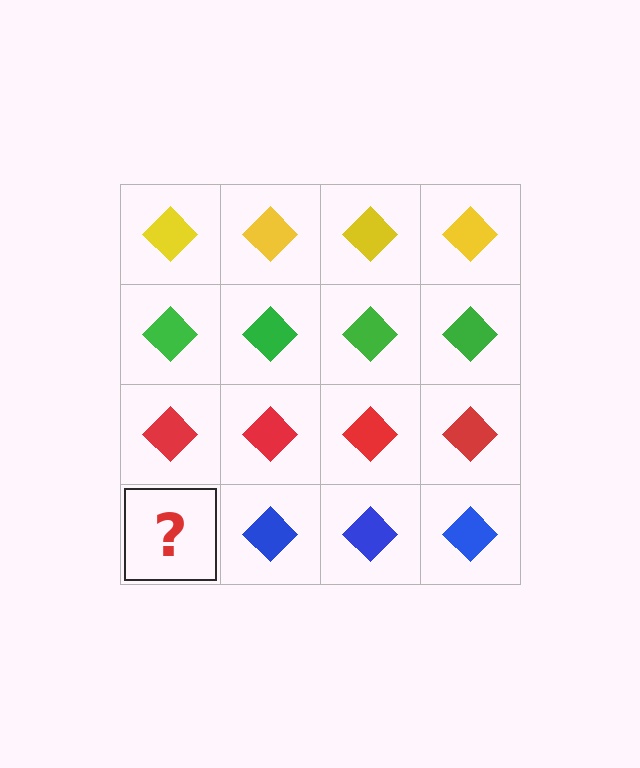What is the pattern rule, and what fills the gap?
The rule is that each row has a consistent color. The gap should be filled with a blue diamond.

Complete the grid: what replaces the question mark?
The question mark should be replaced with a blue diamond.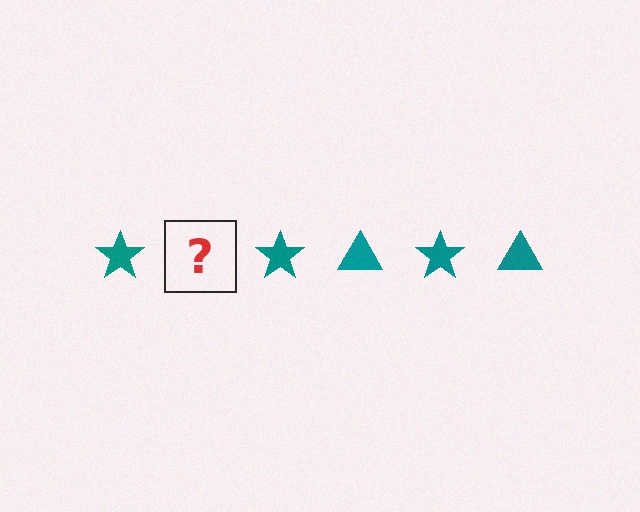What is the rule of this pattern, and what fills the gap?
The rule is that the pattern cycles through star, triangle shapes in teal. The gap should be filled with a teal triangle.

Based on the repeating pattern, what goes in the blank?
The blank should be a teal triangle.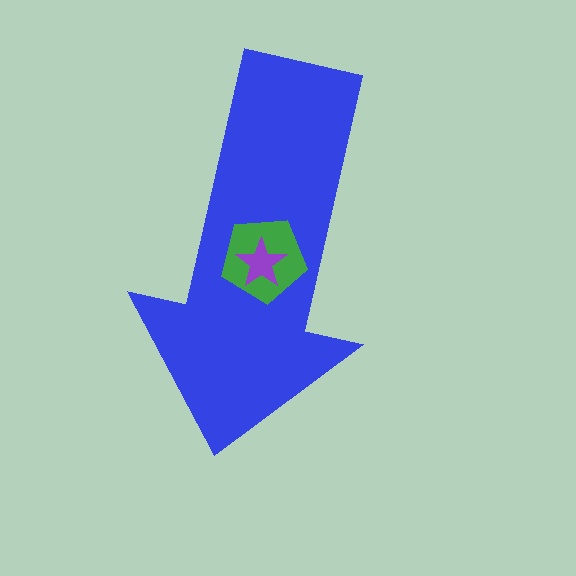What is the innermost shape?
The purple star.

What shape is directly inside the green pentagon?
The purple star.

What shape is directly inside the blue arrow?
The green pentagon.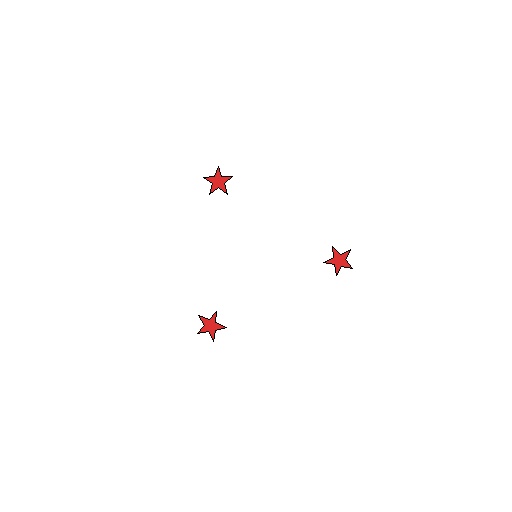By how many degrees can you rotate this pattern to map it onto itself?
The pattern maps onto itself every 120 degrees of rotation.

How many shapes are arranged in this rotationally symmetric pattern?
There are 3 shapes, arranged in 3 groups of 1.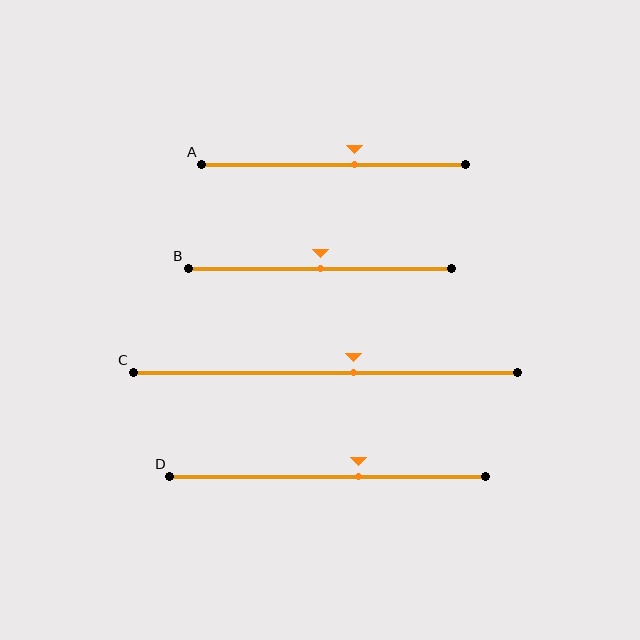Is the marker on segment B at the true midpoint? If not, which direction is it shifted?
Yes, the marker on segment B is at the true midpoint.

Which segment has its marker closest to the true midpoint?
Segment B has its marker closest to the true midpoint.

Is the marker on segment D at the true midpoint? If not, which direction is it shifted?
No, the marker on segment D is shifted to the right by about 10% of the segment length.